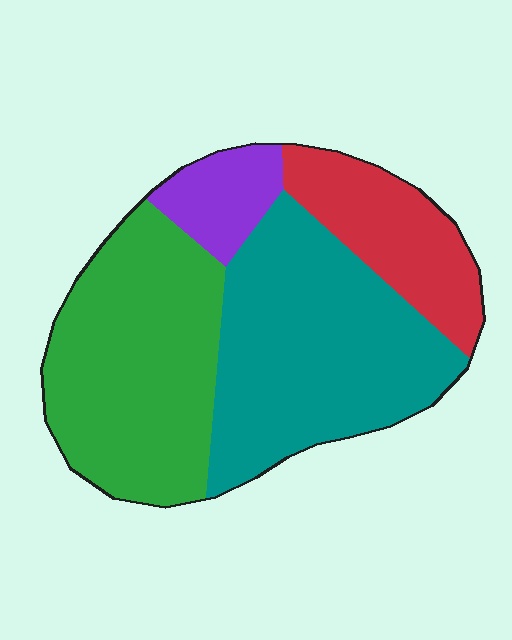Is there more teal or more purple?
Teal.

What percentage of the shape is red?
Red covers 17% of the shape.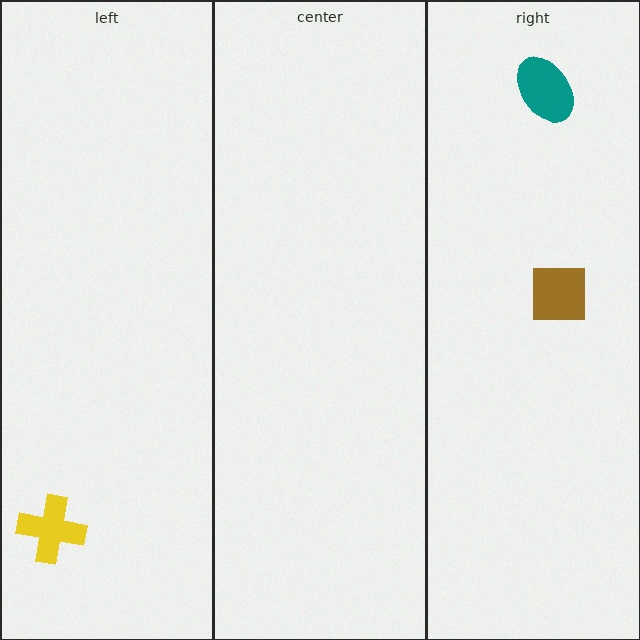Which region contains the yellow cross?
The left region.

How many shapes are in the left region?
1.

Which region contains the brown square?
The right region.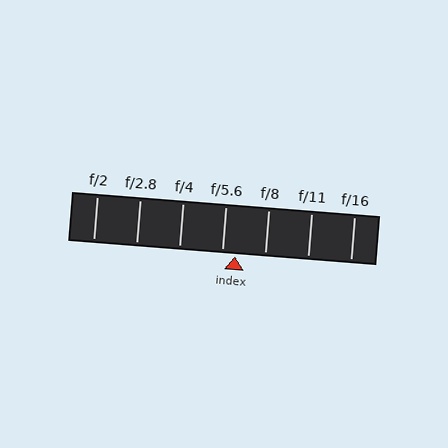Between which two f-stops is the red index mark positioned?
The index mark is between f/5.6 and f/8.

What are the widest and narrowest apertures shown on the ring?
The widest aperture shown is f/2 and the narrowest is f/16.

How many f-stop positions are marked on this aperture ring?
There are 7 f-stop positions marked.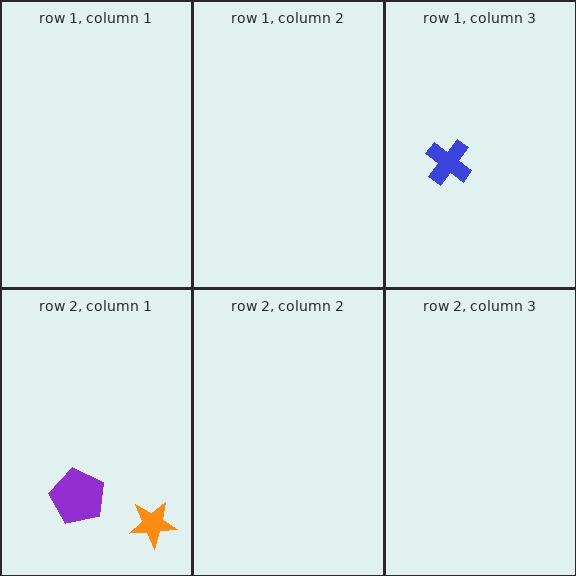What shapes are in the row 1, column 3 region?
The blue cross.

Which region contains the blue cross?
The row 1, column 3 region.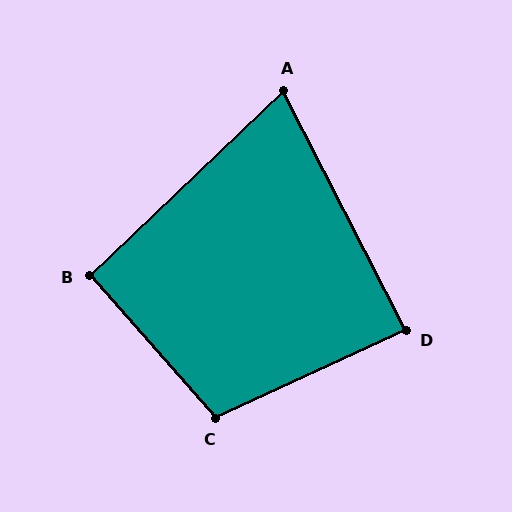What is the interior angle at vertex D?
Approximately 88 degrees (approximately right).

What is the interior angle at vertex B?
Approximately 92 degrees (approximately right).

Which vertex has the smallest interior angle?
A, at approximately 73 degrees.